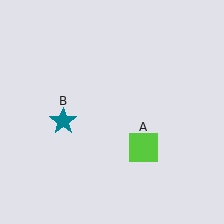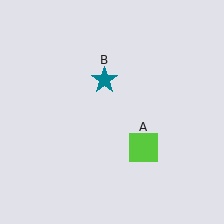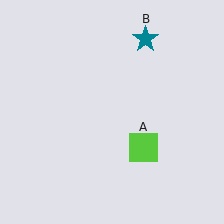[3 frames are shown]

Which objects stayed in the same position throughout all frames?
Lime square (object A) remained stationary.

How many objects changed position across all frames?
1 object changed position: teal star (object B).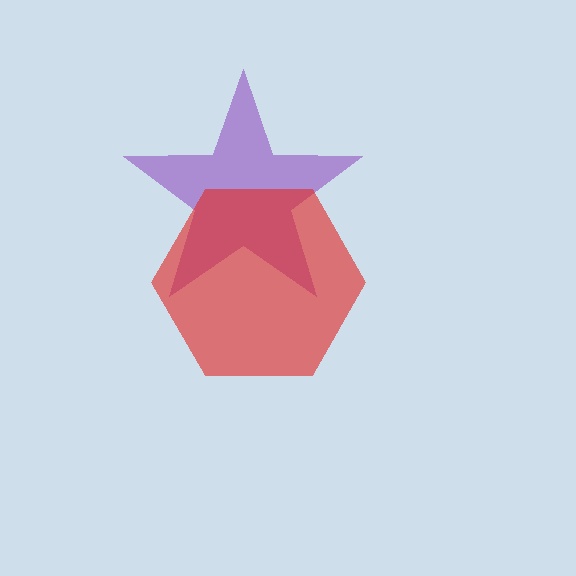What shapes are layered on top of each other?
The layered shapes are: a purple star, a red hexagon.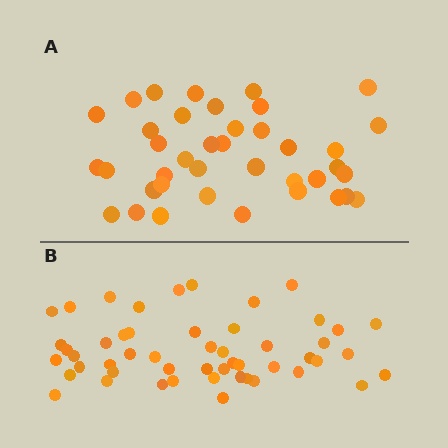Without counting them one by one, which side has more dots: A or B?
Region B (the bottom region) has more dots.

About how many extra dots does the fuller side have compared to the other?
Region B has roughly 12 or so more dots than region A.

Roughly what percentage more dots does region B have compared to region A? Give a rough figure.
About 30% more.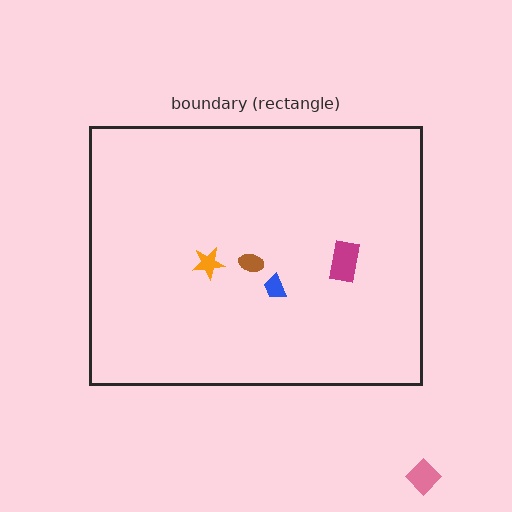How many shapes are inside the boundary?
4 inside, 1 outside.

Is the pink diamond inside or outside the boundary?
Outside.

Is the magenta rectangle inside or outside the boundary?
Inside.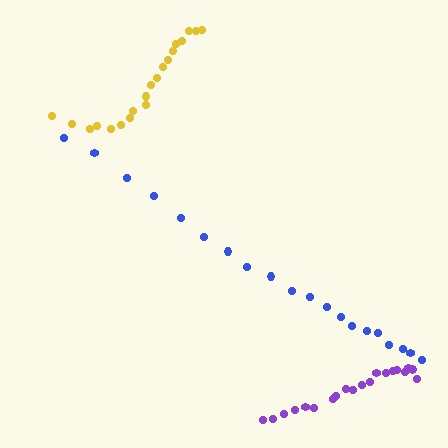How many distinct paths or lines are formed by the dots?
There are 3 distinct paths.